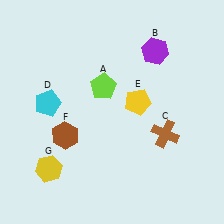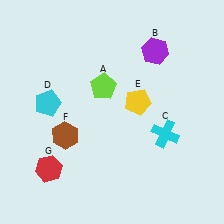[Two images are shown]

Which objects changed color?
C changed from brown to cyan. G changed from yellow to red.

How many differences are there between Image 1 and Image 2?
There are 2 differences between the two images.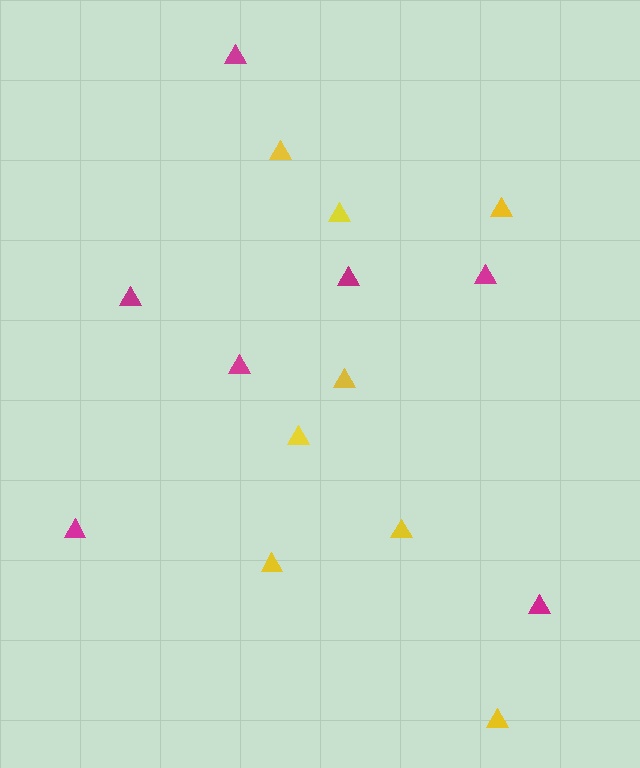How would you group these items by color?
There are 2 groups: one group of yellow triangles (8) and one group of magenta triangles (7).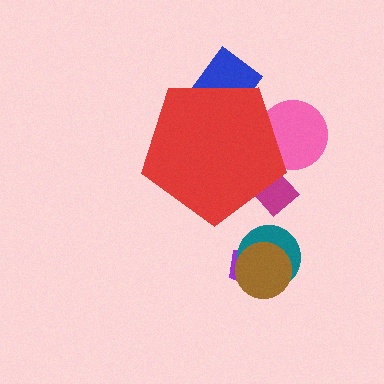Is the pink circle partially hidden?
Yes, the pink circle is partially hidden behind the red pentagon.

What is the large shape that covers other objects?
A red pentagon.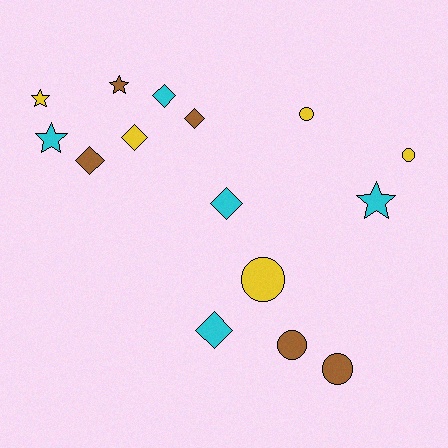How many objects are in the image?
There are 15 objects.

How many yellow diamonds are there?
There is 1 yellow diamond.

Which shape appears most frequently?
Diamond, with 6 objects.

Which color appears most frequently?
Brown, with 5 objects.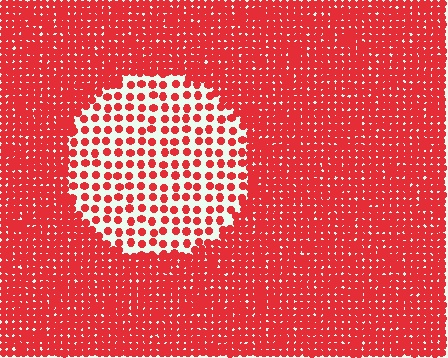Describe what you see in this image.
The image contains small red elements arranged at two different densities. A circle-shaped region is visible where the elements are less densely packed than the surrounding area.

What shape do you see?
I see a circle.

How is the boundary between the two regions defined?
The boundary is defined by a change in element density (approximately 2.7x ratio). All elements are the same color, size, and shape.